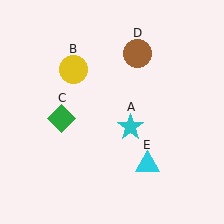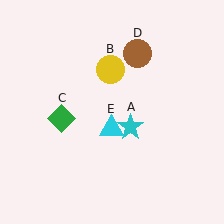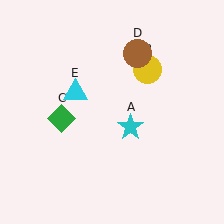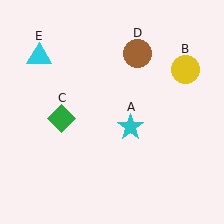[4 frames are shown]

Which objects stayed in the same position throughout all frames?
Cyan star (object A) and green diamond (object C) and brown circle (object D) remained stationary.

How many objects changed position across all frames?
2 objects changed position: yellow circle (object B), cyan triangle (object E).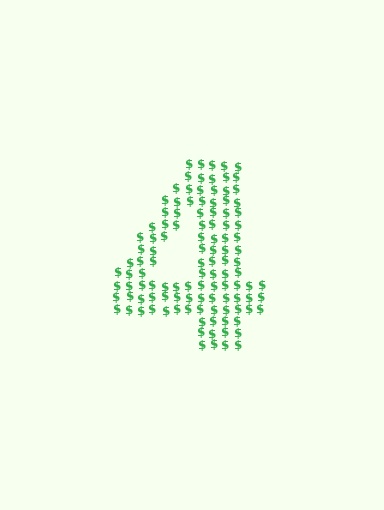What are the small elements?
The small elements are dollar signs.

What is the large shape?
The large shape is the digit 4.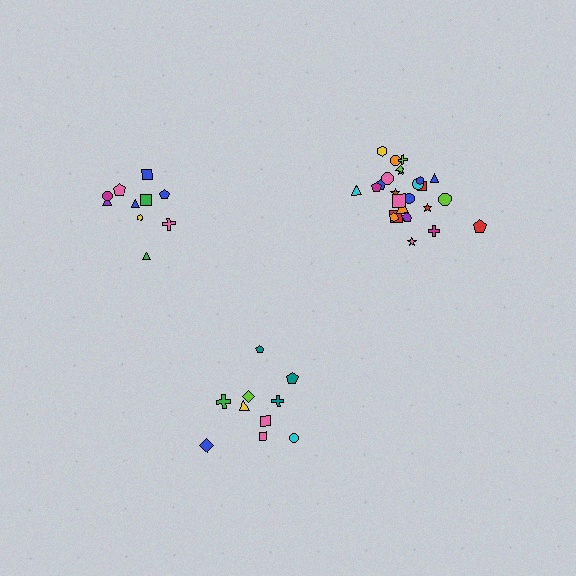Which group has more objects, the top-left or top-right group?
The top-right group.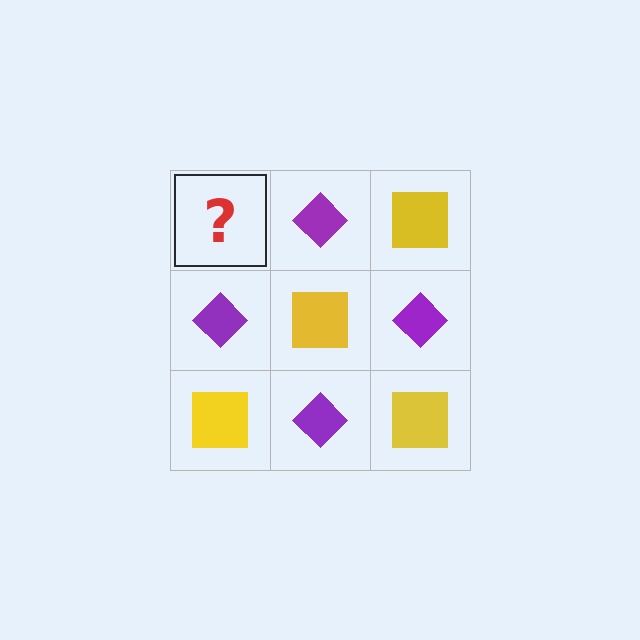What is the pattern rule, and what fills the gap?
The rule is that it alternates yellow square and purple diamond in a checkerboard pattern. The gap should be filled with a yellow square.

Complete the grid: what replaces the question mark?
The question mark should be replaced with a yellow square.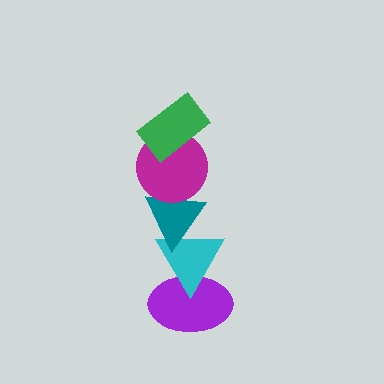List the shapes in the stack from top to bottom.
From top to bottom: the green rectangle, the magenta circle, the teal triangle, the cyan triangle, the purple ellipse.